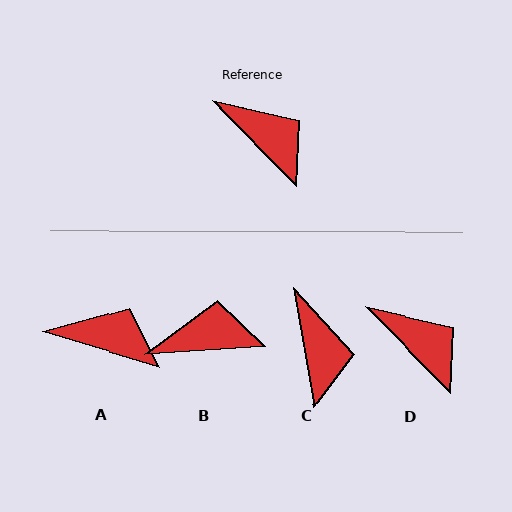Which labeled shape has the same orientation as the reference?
D.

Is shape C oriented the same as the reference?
No, it is off by about 35 degrees.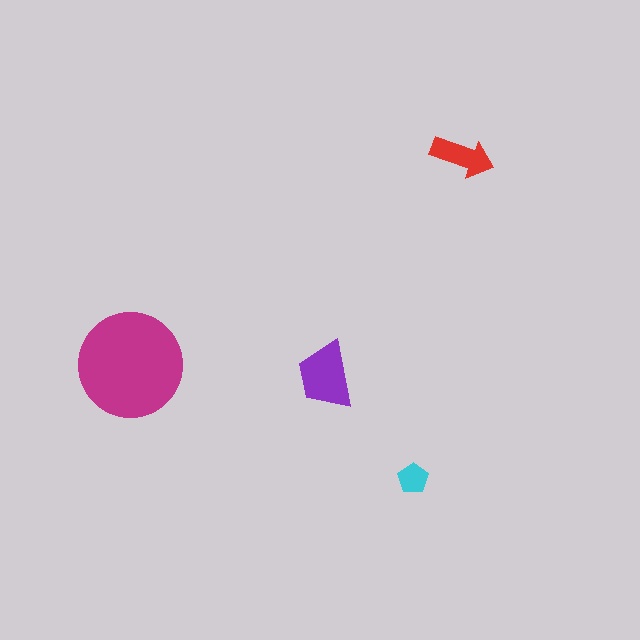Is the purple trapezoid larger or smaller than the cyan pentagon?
Larger.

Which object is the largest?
The magenta circle.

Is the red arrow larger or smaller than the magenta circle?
Smaller.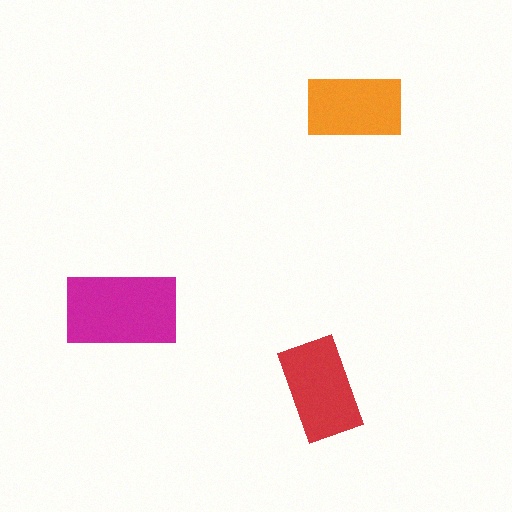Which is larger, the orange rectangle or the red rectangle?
The red one.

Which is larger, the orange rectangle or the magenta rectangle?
The magenta one.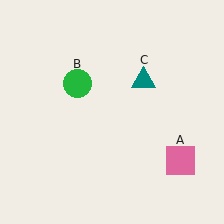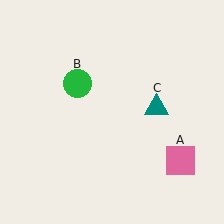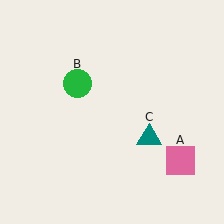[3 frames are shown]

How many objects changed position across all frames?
1 object changed position: teal triangle (object C).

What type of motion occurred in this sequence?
The teal triangle (object C) rotated clockwise around the center of the scene.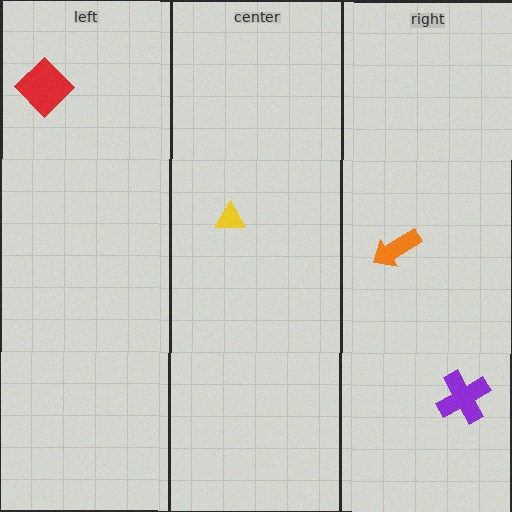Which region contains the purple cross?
The right region.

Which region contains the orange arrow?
The right region.